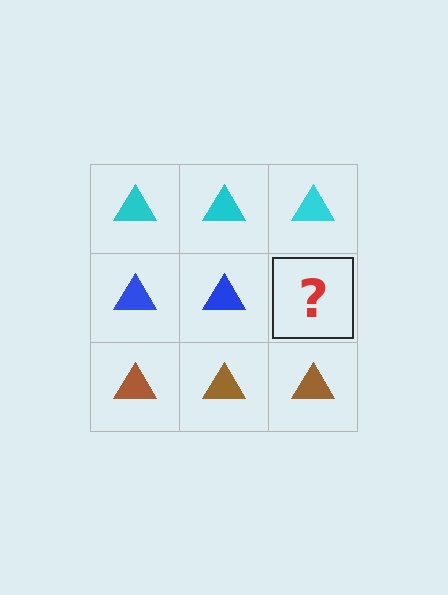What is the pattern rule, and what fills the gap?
The rule is that each row has a consistent color. The gap should be filled with a blue triangle.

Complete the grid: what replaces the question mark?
The question mark should be replaced with a blue triangle.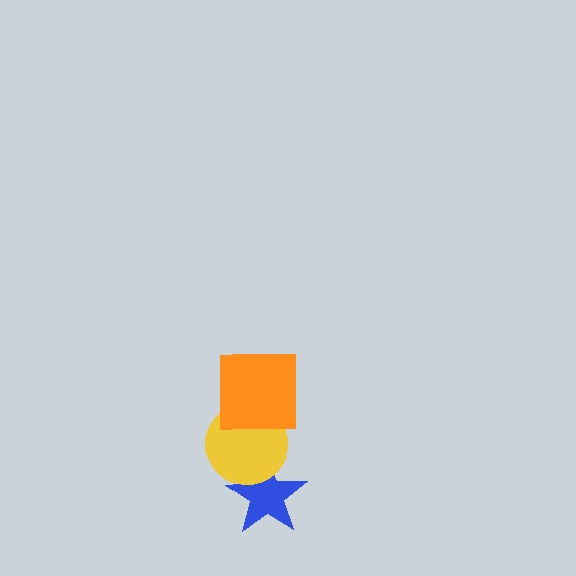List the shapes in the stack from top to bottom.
From top to bottom: the orange square, the yellow circle, the blue star.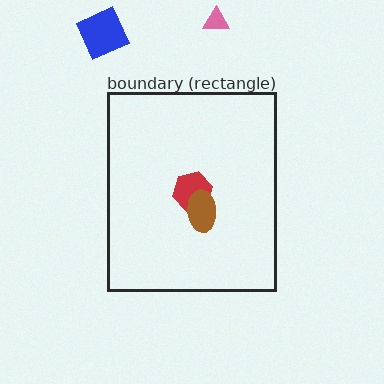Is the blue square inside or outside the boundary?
Outside.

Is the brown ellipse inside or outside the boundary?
Inside.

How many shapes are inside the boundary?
2 inside, 2 outside.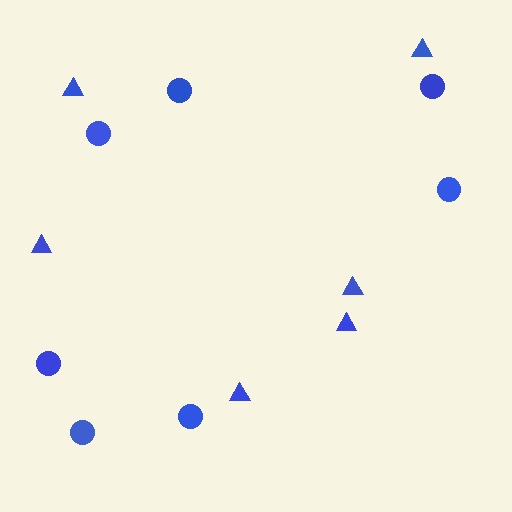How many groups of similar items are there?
There are 2 groups: one group of circles (7) and one group of triangles (6).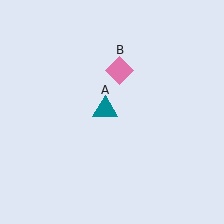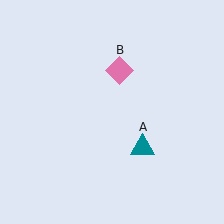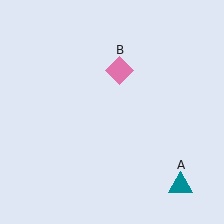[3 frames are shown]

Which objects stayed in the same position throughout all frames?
Pink diamond (object B) remained stationary.